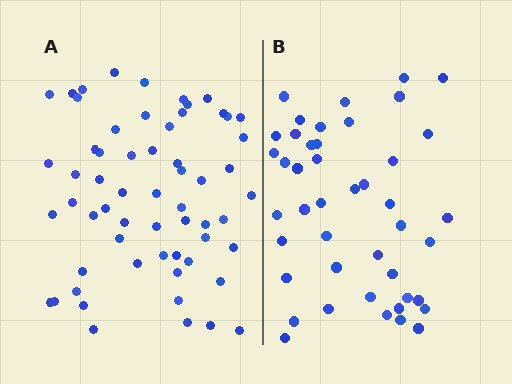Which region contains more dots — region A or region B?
Region A (the left region) has more dots.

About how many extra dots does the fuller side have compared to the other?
Region A has approximately 15 more dots than region B.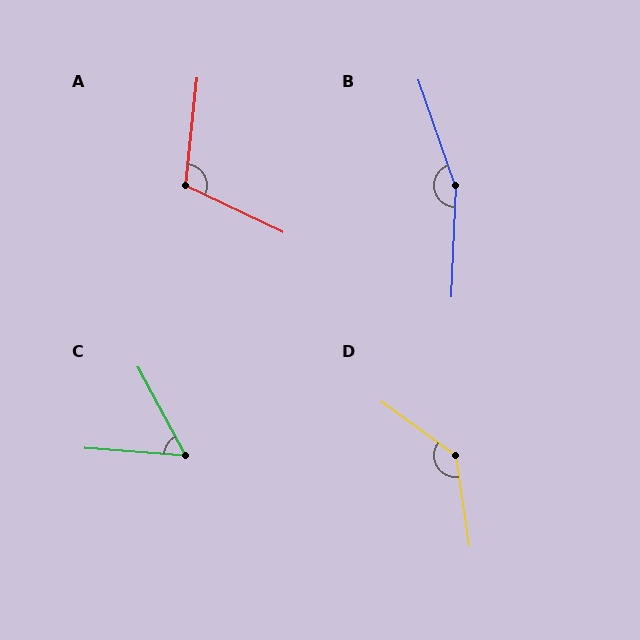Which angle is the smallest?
C, at approximately 58 degrees.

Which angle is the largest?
B, at approximately 159 degrees.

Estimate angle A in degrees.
Approximately 109 degrees.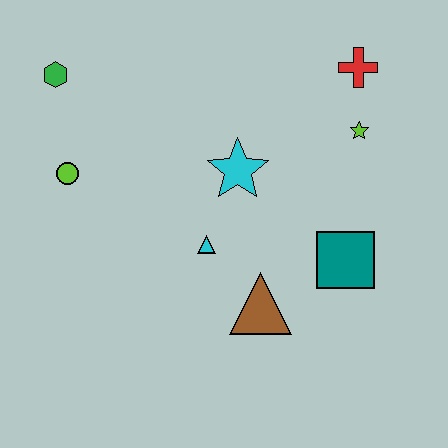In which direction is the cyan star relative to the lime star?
The cyan star is to the left of the lime star.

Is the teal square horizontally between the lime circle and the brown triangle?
No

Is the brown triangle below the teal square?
Yes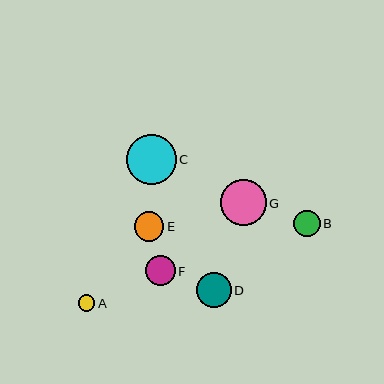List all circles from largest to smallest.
From largest to smallest: C, G, D, F, E, B, A.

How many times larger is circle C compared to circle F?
Circle C is approximately 1.7 times the size of circle F.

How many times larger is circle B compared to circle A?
Circle B is approximately 1.6 times the size of circle A.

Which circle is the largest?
Circle C is the largest with a size of approximately 50 pixels.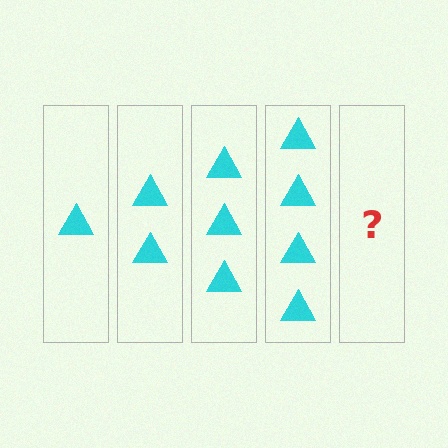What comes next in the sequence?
The next element should be 5 triangles.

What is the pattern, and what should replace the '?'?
The pattern is that each step adds one more triangle. The '?' should be 5 triangles.